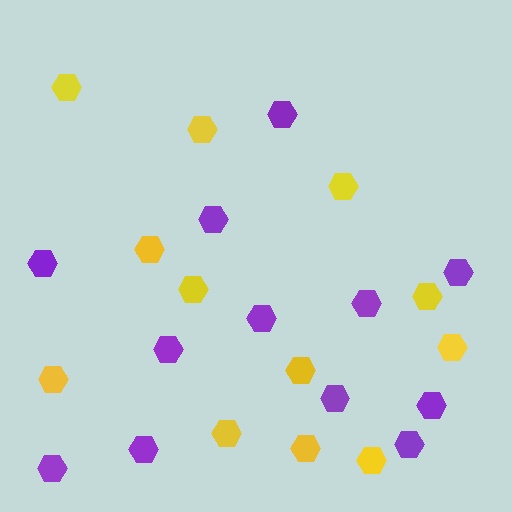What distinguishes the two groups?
There are 2 groups: one group of yellow hexagons (12) and one group of purple hexagons (12).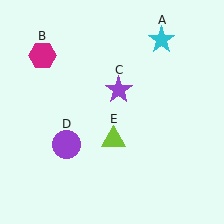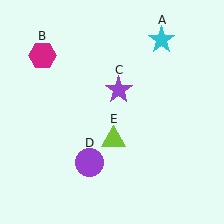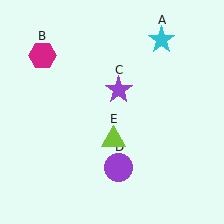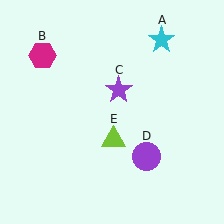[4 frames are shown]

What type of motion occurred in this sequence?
The purple circle (object D) rotated counterclockwise around the center of the scene.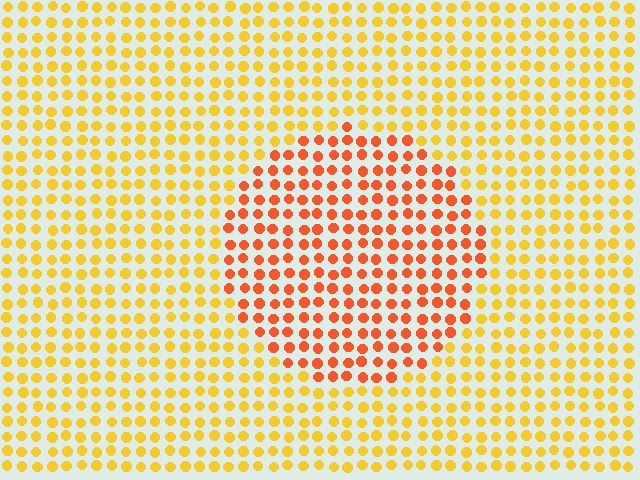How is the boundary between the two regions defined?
The boundary is defined purely by a slight shift in hue (about 34 degrees). Spacing, size, and orientation are identical on both sides.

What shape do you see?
I see a circle.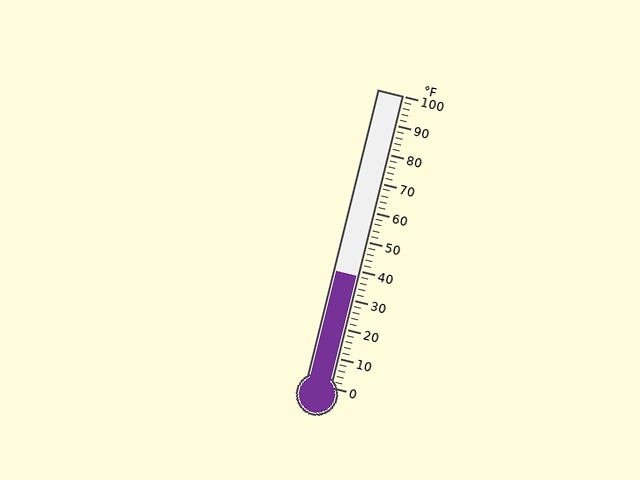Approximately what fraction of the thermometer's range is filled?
The thermometer is filled to approximately 40% of its range.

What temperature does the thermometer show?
The thermometer shows approximately 38°F.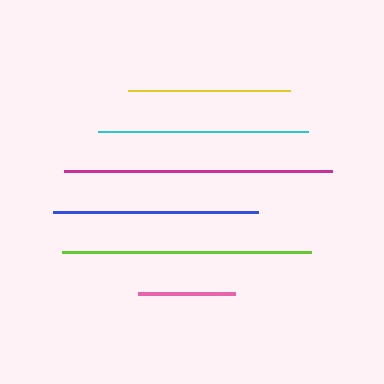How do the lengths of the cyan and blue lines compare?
The cyan and blue lines are approximately the same length.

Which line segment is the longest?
The magenta line is the longest at approximately 268 pixels.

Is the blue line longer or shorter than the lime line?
The lime line is longer than the blue line.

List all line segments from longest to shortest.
From longest to shortest: magenta, lime, cyan, blue, yellow, pink.